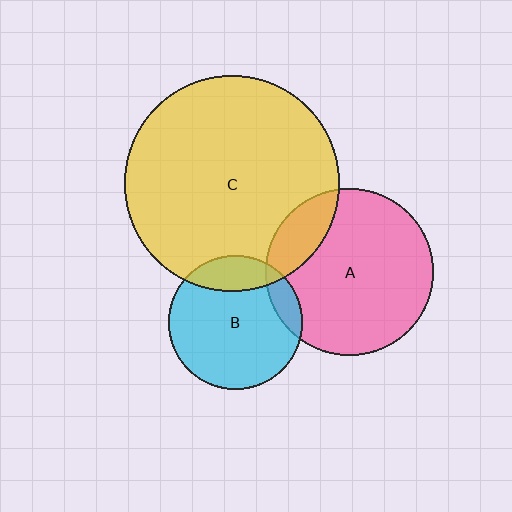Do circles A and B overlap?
Yes.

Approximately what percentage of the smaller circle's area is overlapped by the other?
Approximately 10%.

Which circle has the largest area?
Circle C (yellow).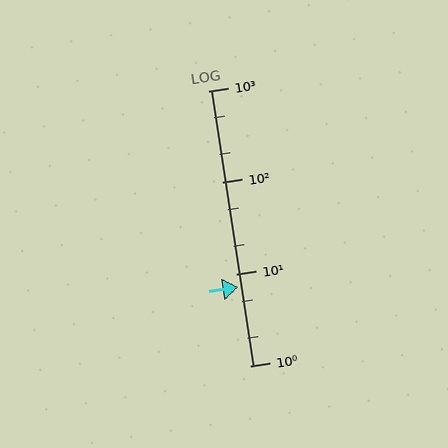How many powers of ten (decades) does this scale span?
The scale spans 3 decades, from 1 to 1000.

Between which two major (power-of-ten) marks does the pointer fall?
The pointer is between 1 and 10.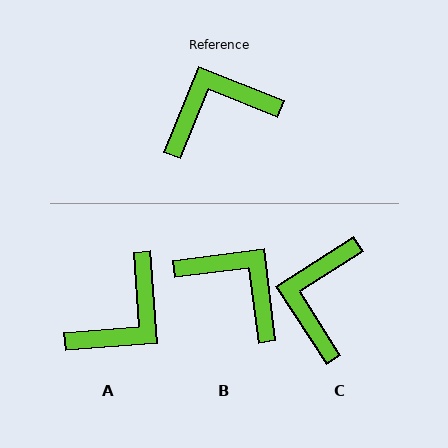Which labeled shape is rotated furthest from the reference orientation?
A, about 154 degrees away.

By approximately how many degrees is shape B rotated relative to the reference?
Approximately 61 degrees clockwise.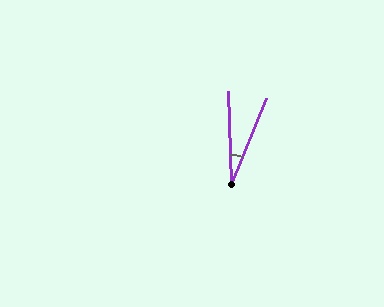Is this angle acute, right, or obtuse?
It is acute.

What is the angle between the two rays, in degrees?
Approximately 24 degrees.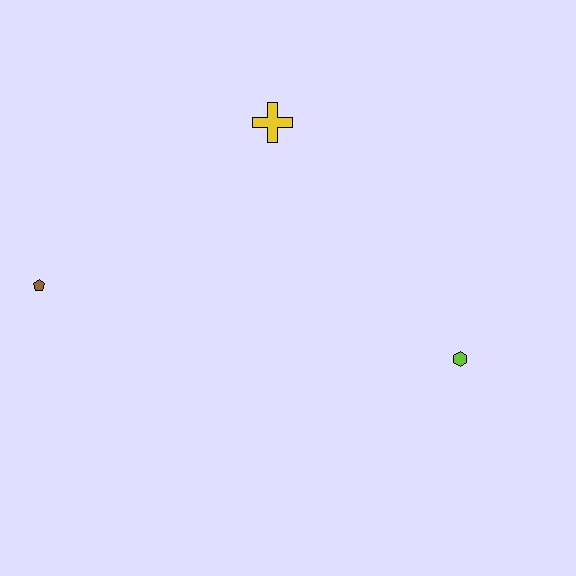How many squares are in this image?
There are no squares.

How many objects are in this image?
There are 3 objects.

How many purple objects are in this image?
There are no purple objects.